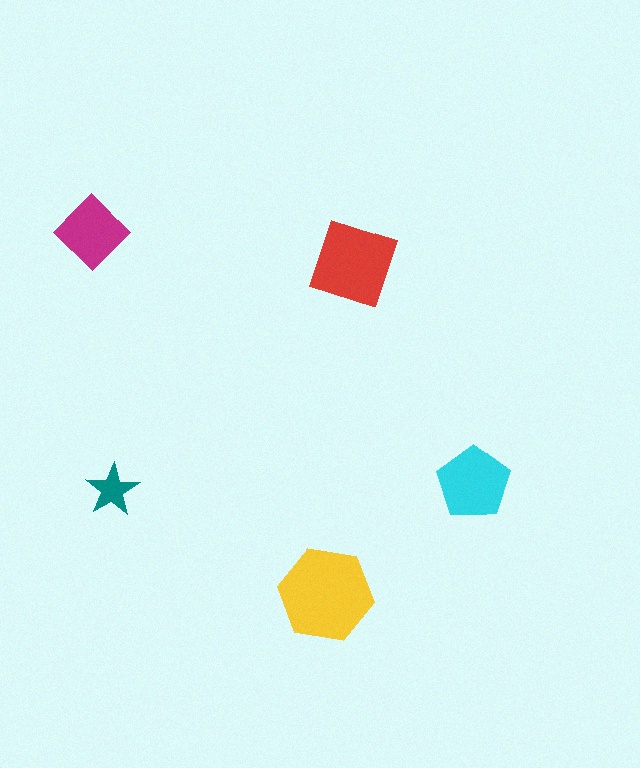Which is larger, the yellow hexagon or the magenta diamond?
The yellow hexagon.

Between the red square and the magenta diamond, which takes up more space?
The red square.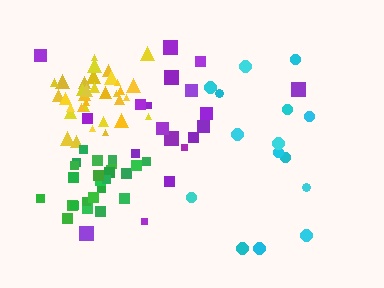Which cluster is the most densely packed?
Yellow.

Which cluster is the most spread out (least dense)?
Cyan.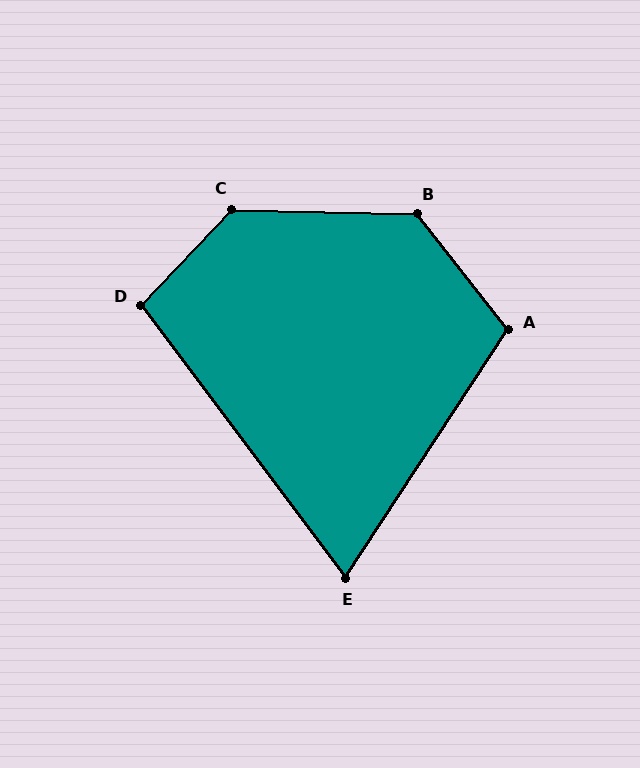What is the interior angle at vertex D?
Approximately 100 degrees (obtuse).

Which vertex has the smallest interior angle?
E, at approximately 70 degrees.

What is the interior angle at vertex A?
Approximately 109 degrees (obtuse).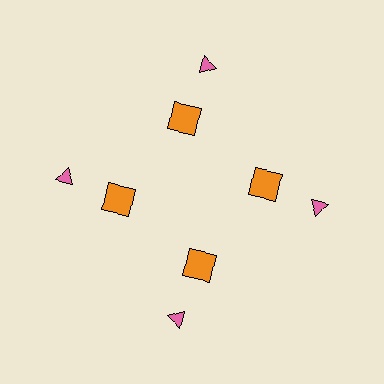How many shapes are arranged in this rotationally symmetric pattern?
There are 8 shapes, arranged in 4 groups of 2.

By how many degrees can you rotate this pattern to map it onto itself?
The pattern maps onto itself every 90 degrees of rotation.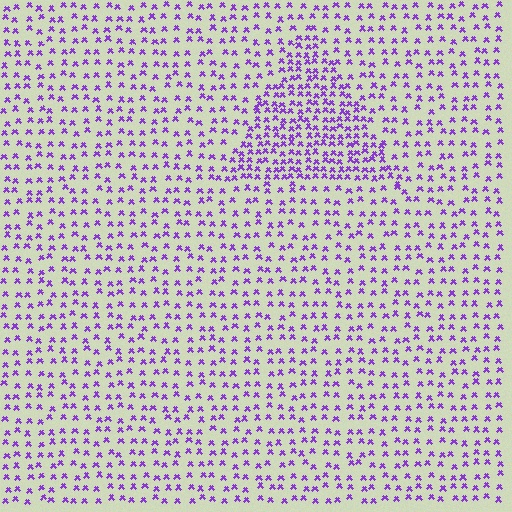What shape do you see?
I see a triangle.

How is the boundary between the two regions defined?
The boundary is defined by a change in element density (approximately 1.9x ratio). All elements are the same color, size, and shape.